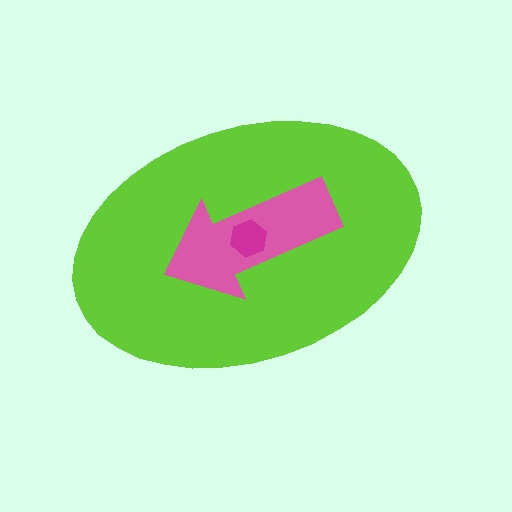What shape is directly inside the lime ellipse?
The pink arrow.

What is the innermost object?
The magenta hexagon.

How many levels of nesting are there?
3.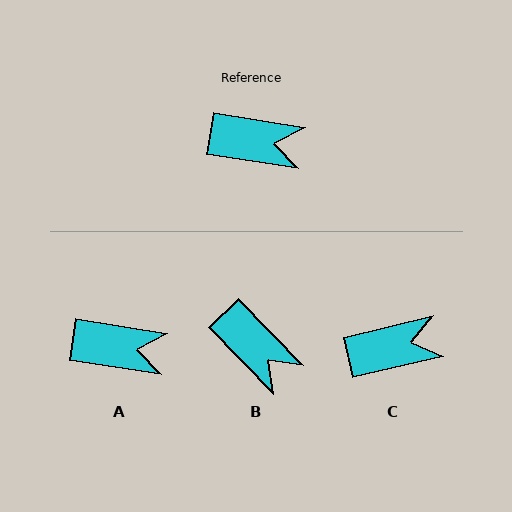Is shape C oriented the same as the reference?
No, it is off by about 22 degrees.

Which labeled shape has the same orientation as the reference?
A.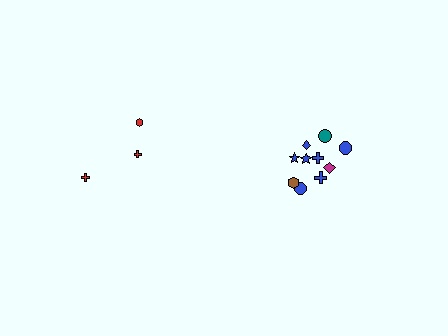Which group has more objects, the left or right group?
The right group.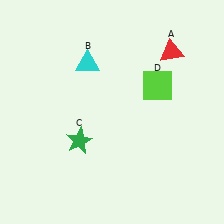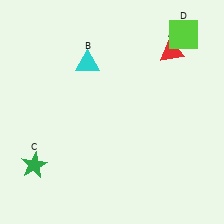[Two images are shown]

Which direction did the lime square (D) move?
The lime square (D) moved up.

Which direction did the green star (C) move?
The green star (C) moved left.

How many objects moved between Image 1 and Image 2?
2 objects moved between the two images.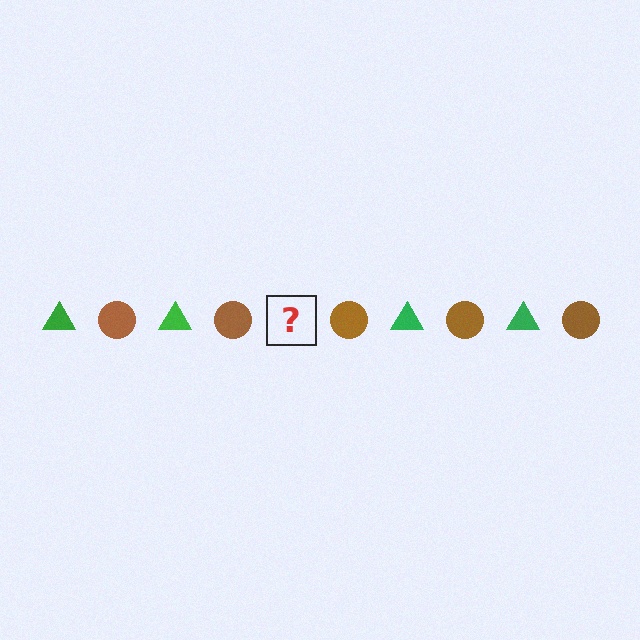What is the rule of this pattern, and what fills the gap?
The rule is that the pattern alternates between green triangle and brown circle. The gap should be filled with a green triangle.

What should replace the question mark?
The question mark should be replaced with a green triangle.